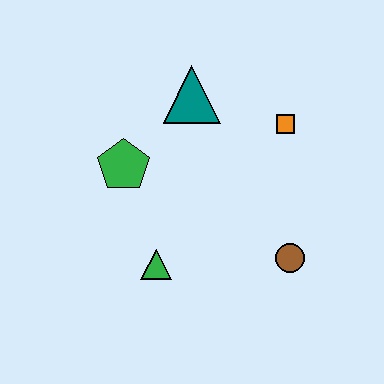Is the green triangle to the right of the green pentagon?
Yes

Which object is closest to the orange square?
The teal triangle is closest to the orange square.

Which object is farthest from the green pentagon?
The brown circle is farthest from the green pentagon.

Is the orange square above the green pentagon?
Yes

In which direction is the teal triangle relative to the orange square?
The teal triangle is to the left of the orange square.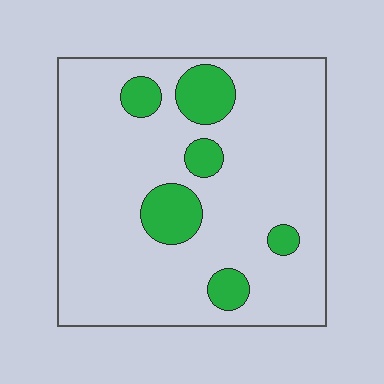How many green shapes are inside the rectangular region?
6.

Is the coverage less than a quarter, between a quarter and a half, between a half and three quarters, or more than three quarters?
Less than a quarter.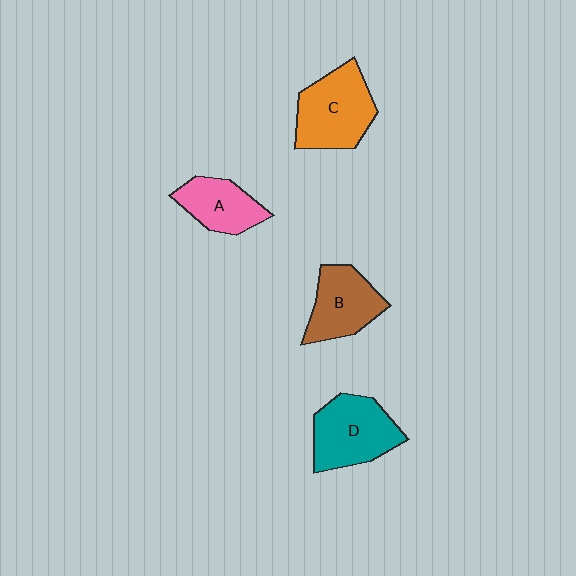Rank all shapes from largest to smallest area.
From largest to smallest: C (orange), D (teal), B (brown), A (pink).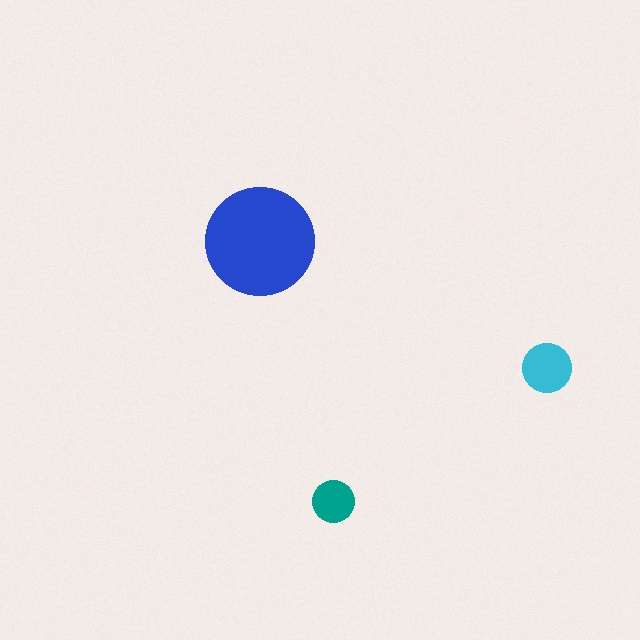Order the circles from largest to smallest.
the blue one, the cyan one, the teal one.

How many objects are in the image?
There are 3 objects in the image.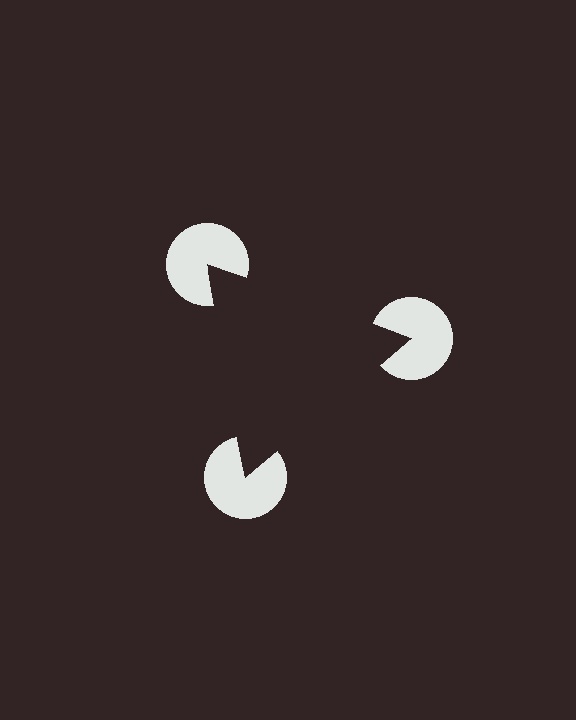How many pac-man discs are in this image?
There are 3 — one at each vertex of the illusory triangle.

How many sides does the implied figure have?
3 sides.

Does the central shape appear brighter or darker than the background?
It typically appears slightly darker than the background, even though no actual brightness change is drawn.